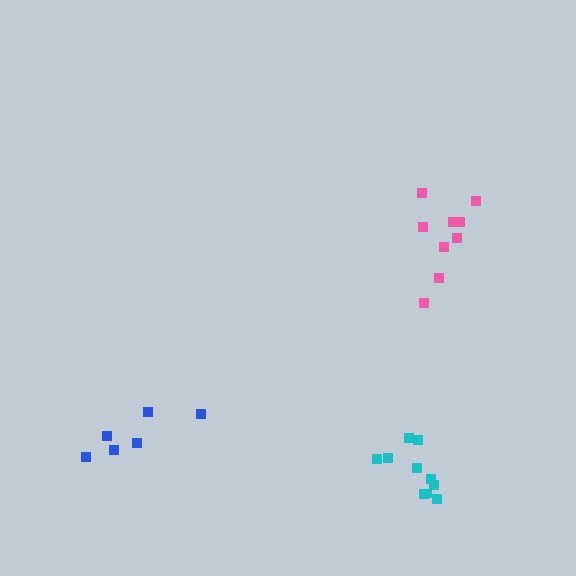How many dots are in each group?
Group 1: 9 dots, Group 2: 6 dots, Group 3: 10 dots (25 total).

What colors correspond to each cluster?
The clusters are colored: pink, blue, cyan.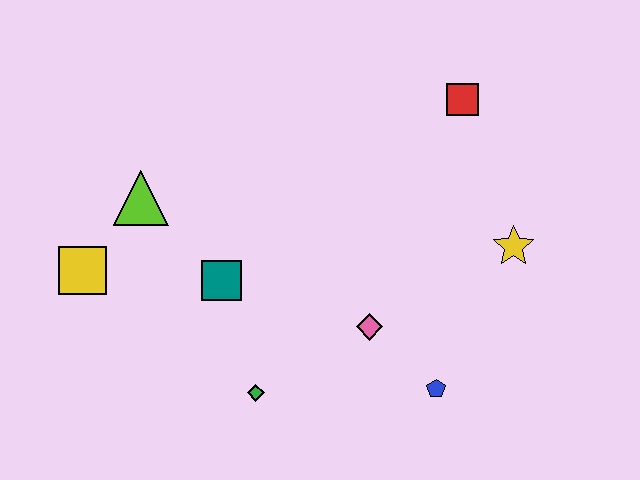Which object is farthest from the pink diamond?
The yellow square is farthest from the pink diamond.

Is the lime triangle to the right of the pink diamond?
No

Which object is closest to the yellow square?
The lime triangle is closest to the yellow square.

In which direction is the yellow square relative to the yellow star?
The yellow square is to the left of the yellow star.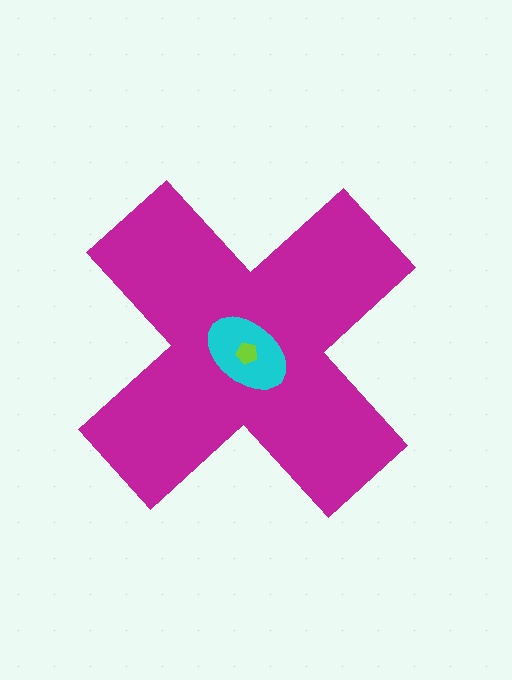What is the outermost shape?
The magenta cross.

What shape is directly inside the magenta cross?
The cyan ellipse.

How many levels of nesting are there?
3.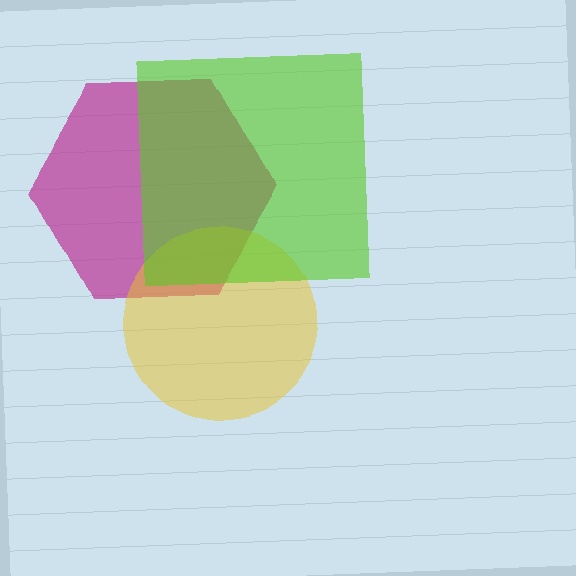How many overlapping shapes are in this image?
There are 3 overlapping shapes in the image.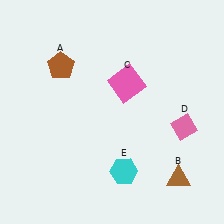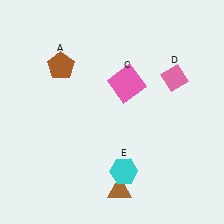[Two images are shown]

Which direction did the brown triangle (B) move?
The brown triangle (B) moved left.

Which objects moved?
The objects that moved are: the brown triangle (B), the pink diamond (D).